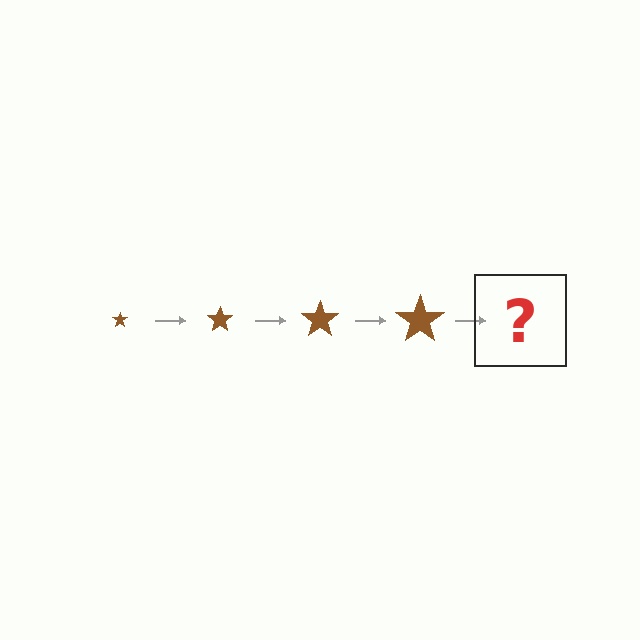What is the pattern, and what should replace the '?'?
The pattern is that the star gets progressively larger each step. The '?' should be a brown star, larger than the previous one.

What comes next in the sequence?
The next element should be a brown star, larger than the previous one.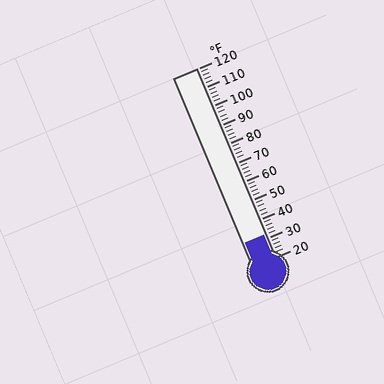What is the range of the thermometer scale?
The thermometer scale ranges from 20°F to 120°F.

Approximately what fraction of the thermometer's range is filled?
The thermometer is filled to approximately 10% of its range.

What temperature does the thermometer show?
The thermometer shows approximately 32°F.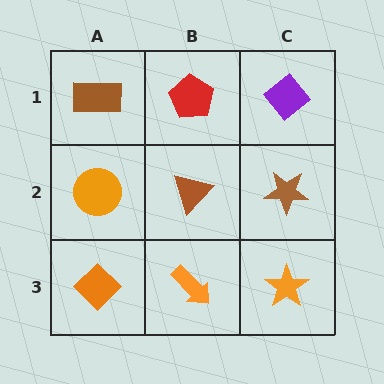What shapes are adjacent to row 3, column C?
A brown star (row 2, column C), an orange arrow (row 3, column B).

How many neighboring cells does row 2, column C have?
3.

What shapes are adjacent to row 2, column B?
A red pentagon (row 1, column B), an orange arrow (row 3, column B), an orange circle (row 2, column A), a brown star (row 2, column C).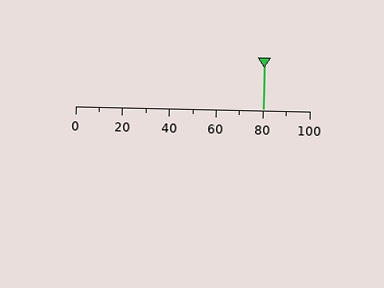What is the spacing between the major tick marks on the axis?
The major ticks are spaced 20 apart.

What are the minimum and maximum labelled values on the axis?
The axis runs from 0 to 100.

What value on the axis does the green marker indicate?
The marker indicates approximately 80.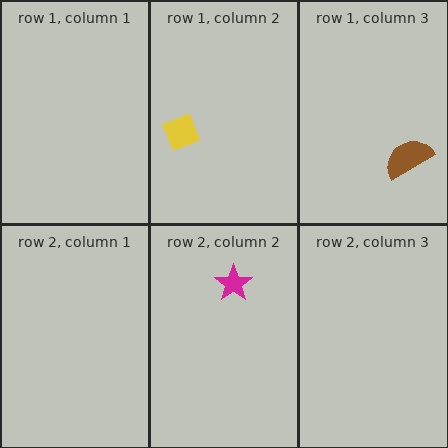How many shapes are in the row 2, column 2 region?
1.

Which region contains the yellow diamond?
The row 1, column 2 region.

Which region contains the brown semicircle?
The row 1, column 3 region.